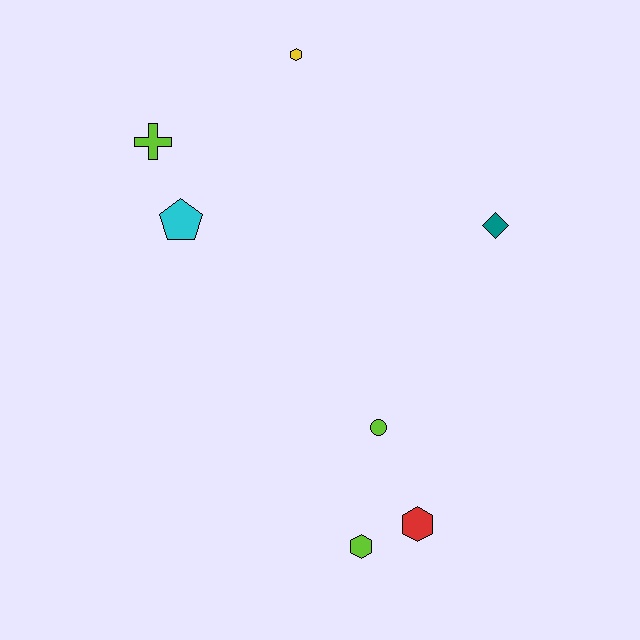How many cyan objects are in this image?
There is 1 cyan object.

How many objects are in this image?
There are 7 objects.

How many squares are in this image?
There are no squares.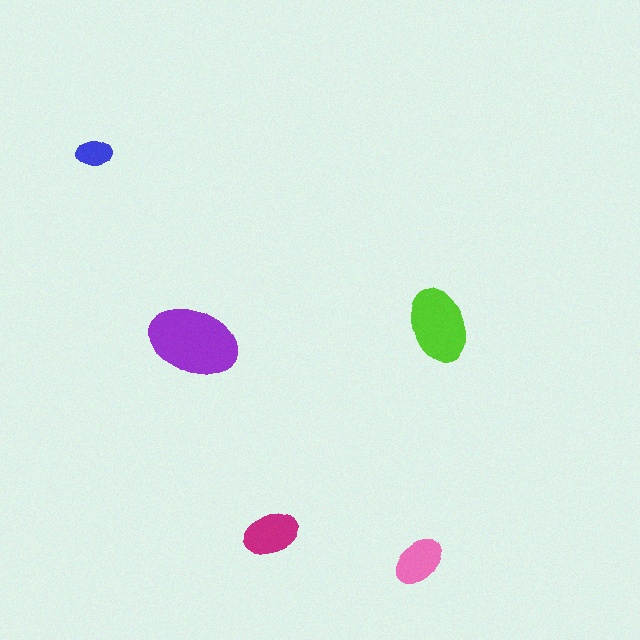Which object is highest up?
The blue ellipse is topmost.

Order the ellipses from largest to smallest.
the purple one, the lime one, the magenta one, the pink one, the blue one.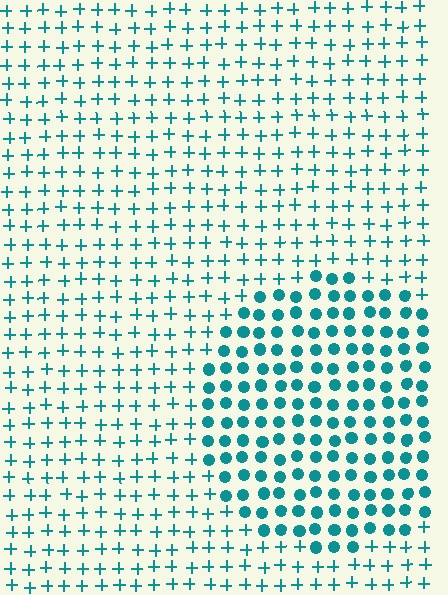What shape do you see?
I see a circle.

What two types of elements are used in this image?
The image uses circles inside the circle region and plus signs outside it.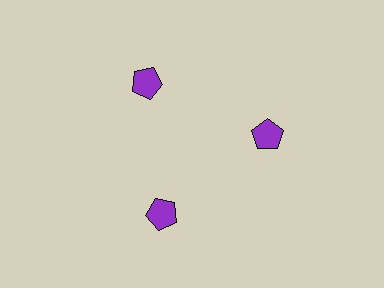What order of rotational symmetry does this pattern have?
This pattern has 3-fold rotational symmetry.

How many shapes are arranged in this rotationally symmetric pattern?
There are 3 shapes, arranged in 3 groups of 1.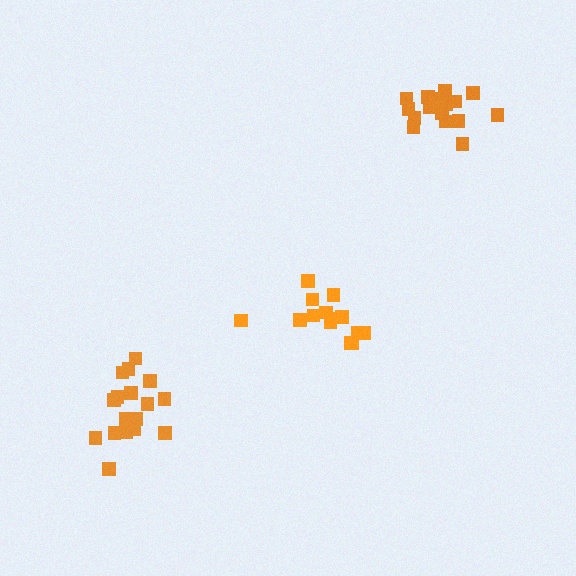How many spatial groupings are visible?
There are 3 spatial groupings.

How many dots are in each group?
Group 1: 14 dots, Group 2: 17 dots, Group 3: 17 dots (48 total).